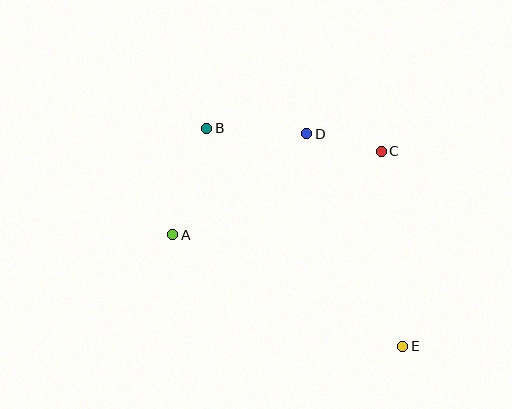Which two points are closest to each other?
Points C and D are closest to each other.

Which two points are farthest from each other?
Points B and E are farthest from each other.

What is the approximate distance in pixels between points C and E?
The distance between C and E is approximately 196 pixels.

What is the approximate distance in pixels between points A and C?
The distance between A and C is approximately 224 pixels.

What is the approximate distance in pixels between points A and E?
The distance between A and E is approximately 256 pixels.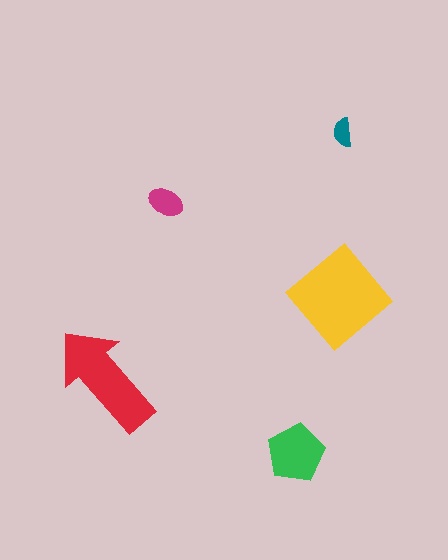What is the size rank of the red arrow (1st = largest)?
2nd.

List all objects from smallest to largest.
The teal semicircle, the magenta ellipse, the green pentagon, the red arrow, the yellow diamond.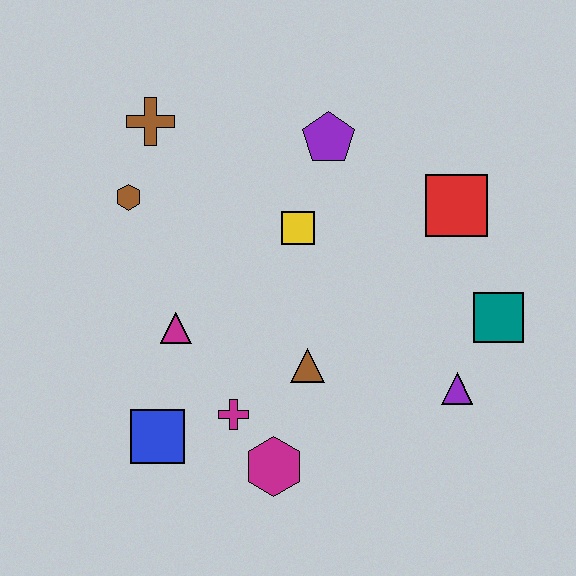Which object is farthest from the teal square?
The brown cross is farthest from the teal square.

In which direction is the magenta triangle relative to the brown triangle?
The magenta triangle is to the left of the brown triangle.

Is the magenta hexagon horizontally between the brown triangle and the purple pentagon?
No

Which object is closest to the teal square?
The purple triangle is closest to the teal square.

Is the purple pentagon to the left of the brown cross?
No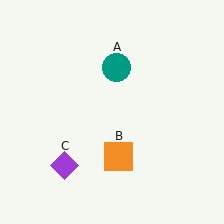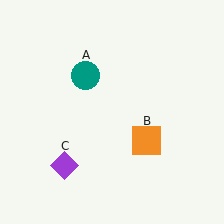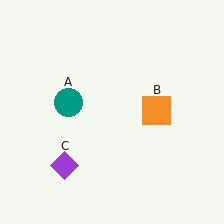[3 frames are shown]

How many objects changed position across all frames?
2 objects changed position: teal circle (object A), orange square (object B).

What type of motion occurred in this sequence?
The teal circle (object A), orange square (object B) rotated counterclockwise around the center of the scene.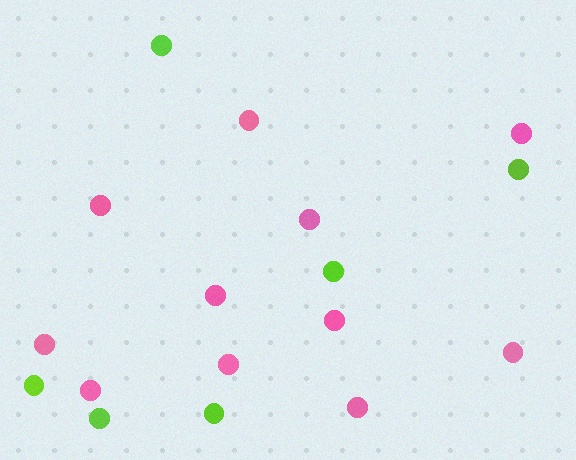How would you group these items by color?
There are 2 groups: one group of lime circles (6) and one group of pink circles (11).